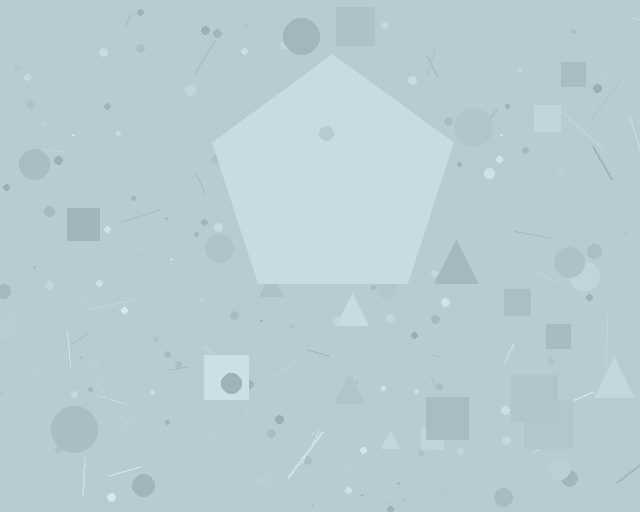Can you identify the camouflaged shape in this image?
The camouflaged shape is a pentagon.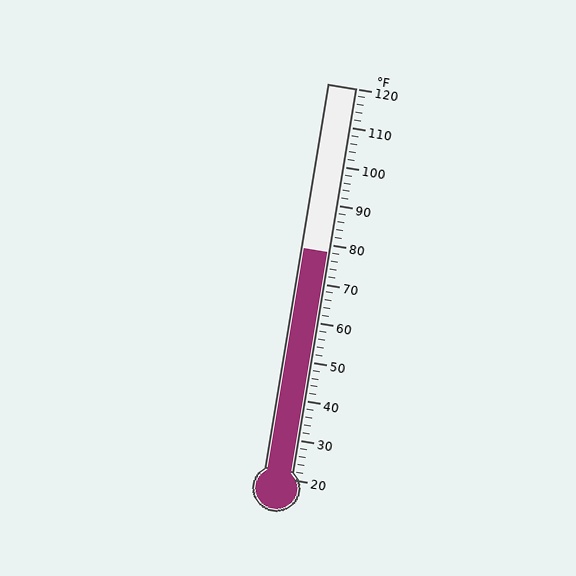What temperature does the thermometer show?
The thermometer shows approximately 78°F.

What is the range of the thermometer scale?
The thermometer scale ranges from 20°F to 120°F.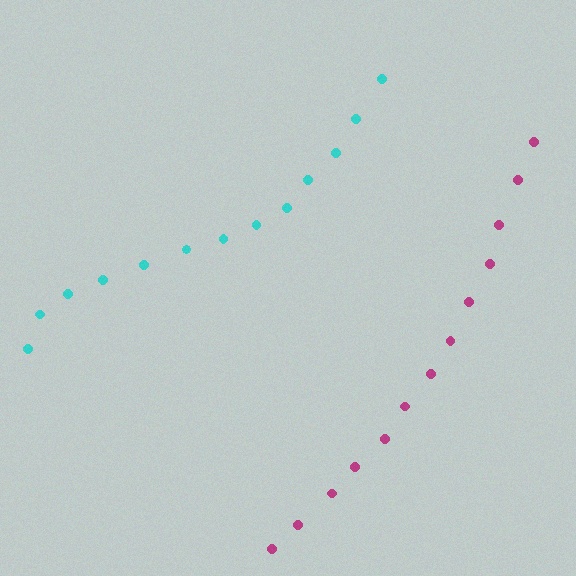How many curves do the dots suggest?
There are 2 distinct paths.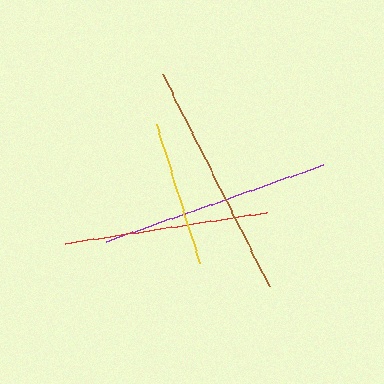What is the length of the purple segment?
The purple segment is approximately 230 pixels long.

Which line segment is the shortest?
The yellow line is the shortest at approximately 146 pixels.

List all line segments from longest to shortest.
From longest to shortest: brown, purple, red, yellow.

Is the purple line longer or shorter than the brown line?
The brown line is longer than the purple line.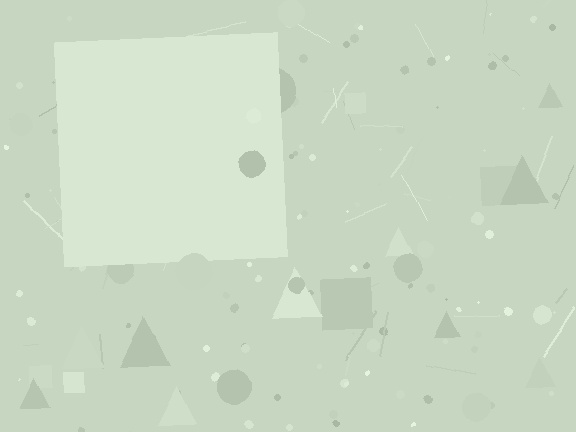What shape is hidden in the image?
A square is hidden in the image.